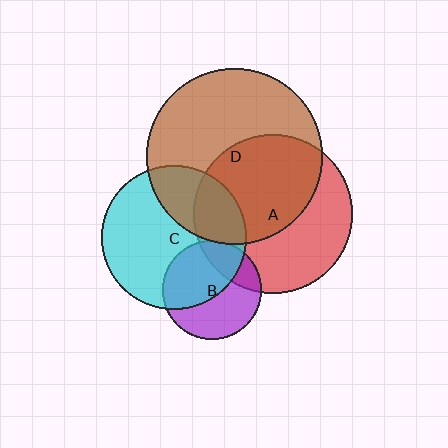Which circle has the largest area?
Circle D (brown).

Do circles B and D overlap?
Yes.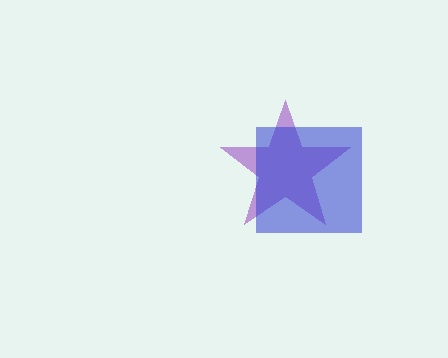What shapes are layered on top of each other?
The layered shapes are: a purple star, a blue square.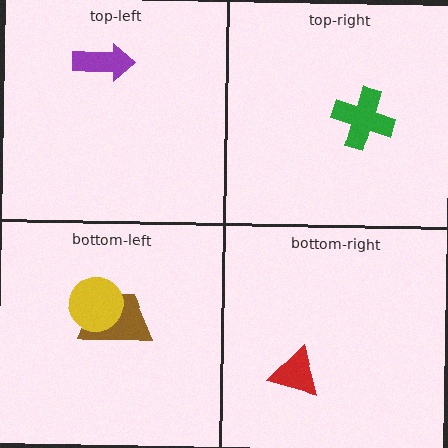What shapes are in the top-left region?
The purple arrow.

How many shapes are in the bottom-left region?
2.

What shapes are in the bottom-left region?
The brown trapezoid, the yellow circle.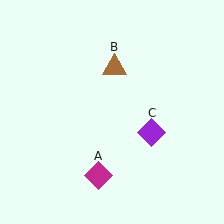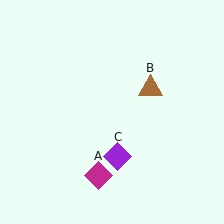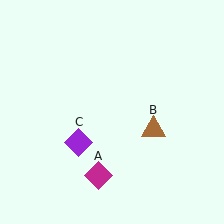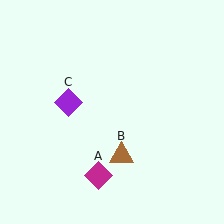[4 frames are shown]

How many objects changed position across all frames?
2 objects changed position: brown triangle (object B), purple diamond (object C).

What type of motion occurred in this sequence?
The brown triangle (object B), purple diamond (object C) rotated clockwise around the center of the scene.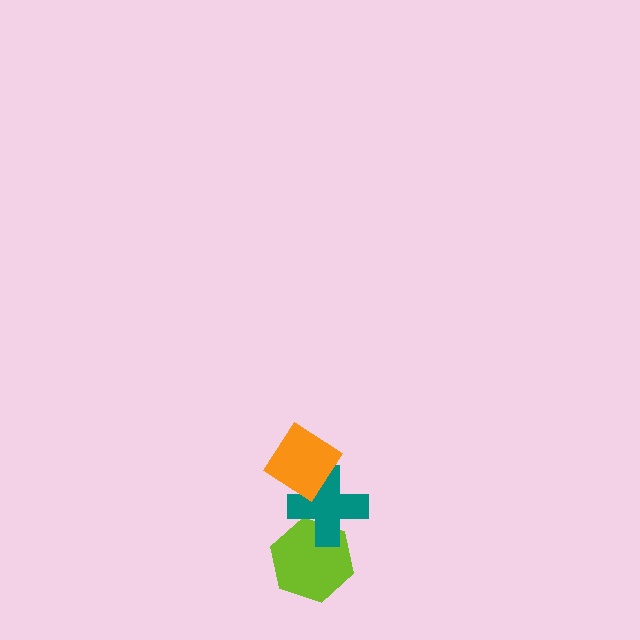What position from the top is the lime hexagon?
The lime hexagon is 3rd from the top.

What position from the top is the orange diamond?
The orange diamond is 1st from the top.